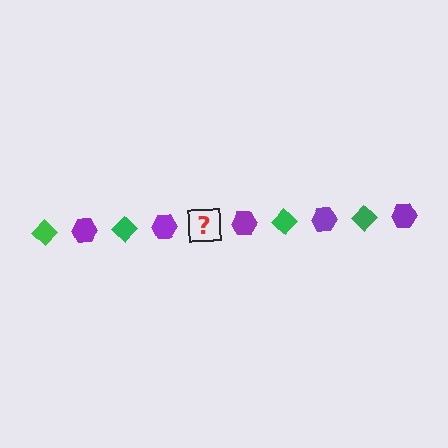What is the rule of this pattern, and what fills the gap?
The rule is that the pattern alternates between green diamond and purple hexagon. The gap should be filled with a green diamond.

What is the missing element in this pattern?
The missing element is a green diamond.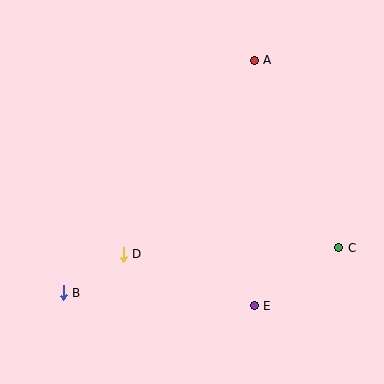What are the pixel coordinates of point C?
Point C is at (339, 248).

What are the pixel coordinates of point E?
Point E is at (254, 306).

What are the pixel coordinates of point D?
Point D is at (123, 254).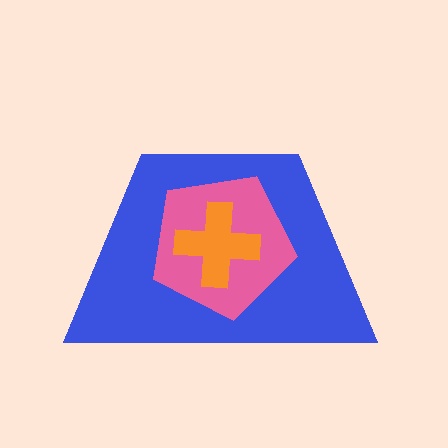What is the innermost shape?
The orange cross.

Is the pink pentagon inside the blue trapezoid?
Yes.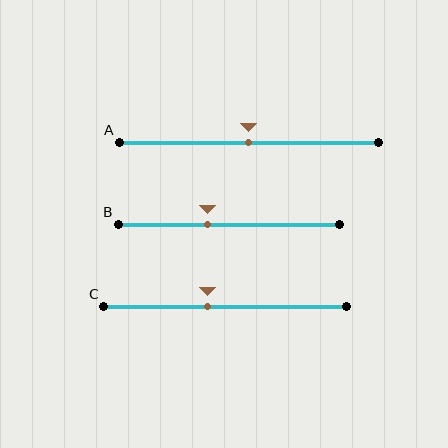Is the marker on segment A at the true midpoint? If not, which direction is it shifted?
Yes, the marker on segment A is at the true midpoint.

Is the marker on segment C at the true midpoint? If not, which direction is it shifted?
No, the marker on segment C is shifted to the left by about 7% of the segment length.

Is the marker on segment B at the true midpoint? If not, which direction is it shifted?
No, the marker on segment B is shifted to the left by about 10% of the segment length.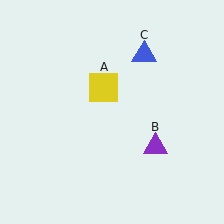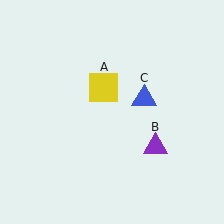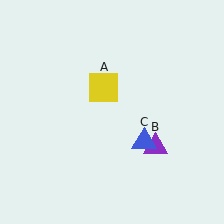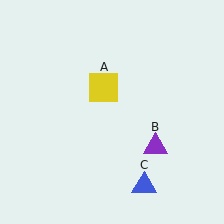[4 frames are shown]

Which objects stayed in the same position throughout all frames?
Yellow square (object A) and purple triangle (object B) remained stationary.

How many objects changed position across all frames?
1 object changed position: blue triangle (object C).